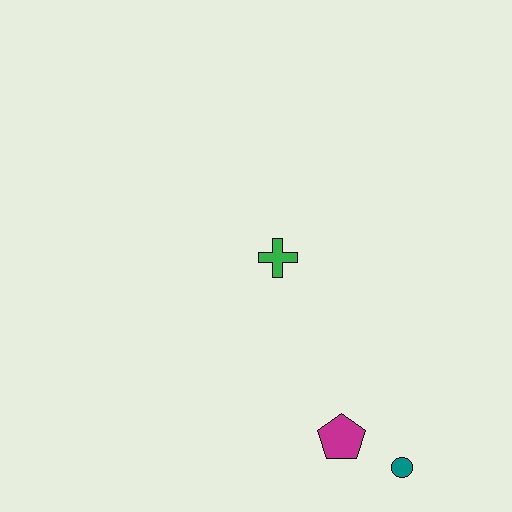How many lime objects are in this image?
There are no lime objects.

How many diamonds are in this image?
There are no diamonds.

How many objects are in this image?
There are 3 objects.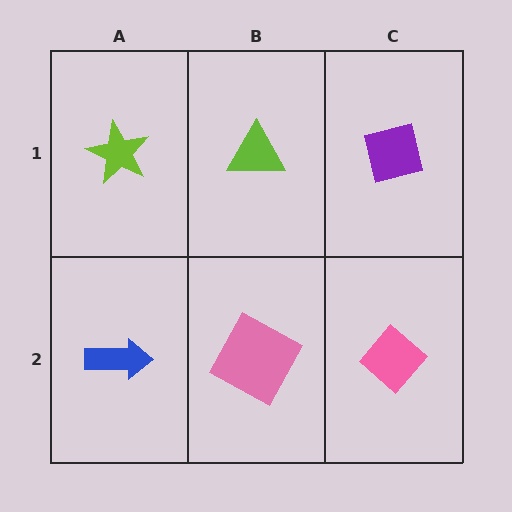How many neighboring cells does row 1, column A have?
2.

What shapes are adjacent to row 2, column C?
A purple square (row 1, column C), a pink square (row 2, column B).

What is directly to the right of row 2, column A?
A pink square.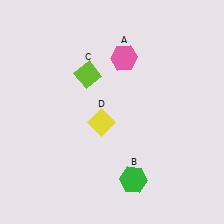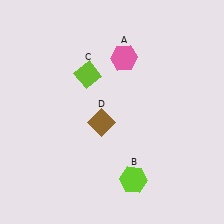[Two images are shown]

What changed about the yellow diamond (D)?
In Image 1, D is yellow. In Image 2, it changed to brown.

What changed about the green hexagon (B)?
In Image 1, B is green. In Image 2, it changed to lime.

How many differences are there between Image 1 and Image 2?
There are 2 differences between the two images.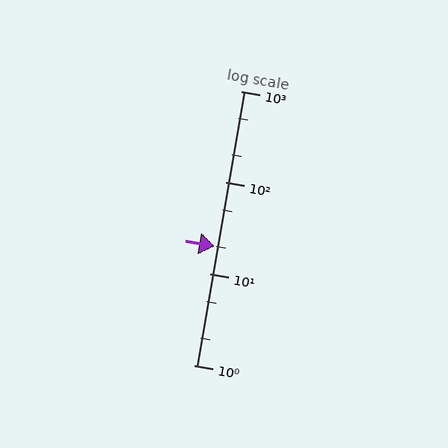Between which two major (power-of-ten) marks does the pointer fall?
The pointer is between 10 and 100.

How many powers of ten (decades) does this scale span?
The scale spans 3 decades, from 1 to 1000.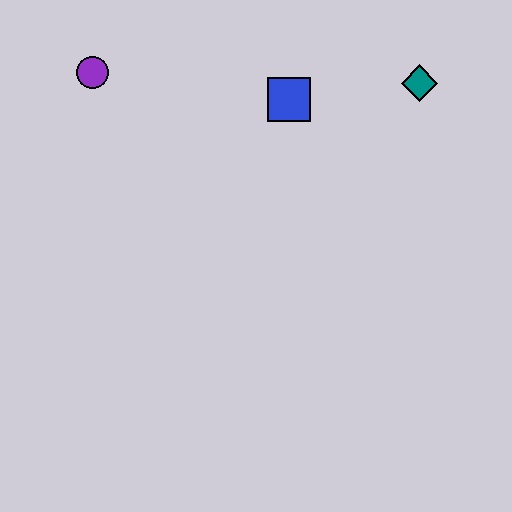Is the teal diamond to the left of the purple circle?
No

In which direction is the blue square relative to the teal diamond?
The blue square is to the left of the teal diamond.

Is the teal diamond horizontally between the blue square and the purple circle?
No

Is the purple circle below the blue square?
No